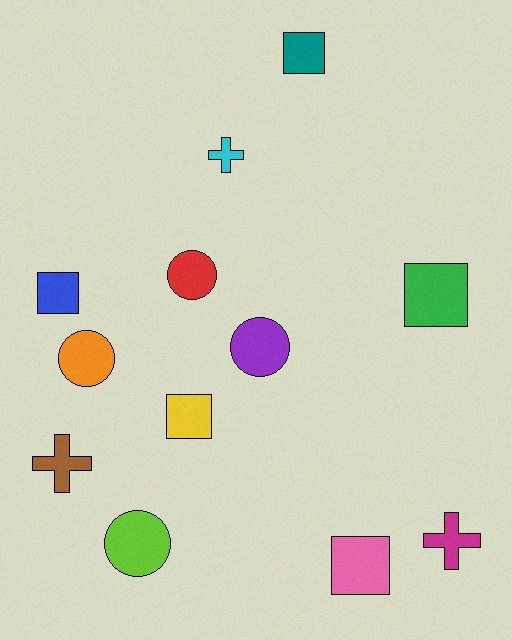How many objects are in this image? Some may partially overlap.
There are 12 objects.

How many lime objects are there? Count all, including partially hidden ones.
There is 1 lime object.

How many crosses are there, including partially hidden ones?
There are 3 crosses.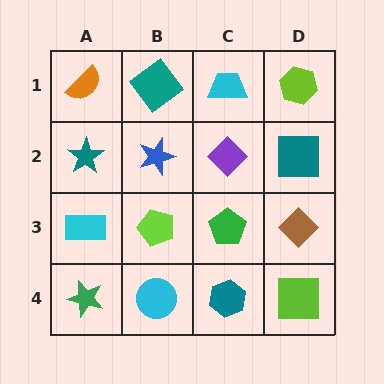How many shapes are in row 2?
4 shapes.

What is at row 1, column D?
A lime hexagon.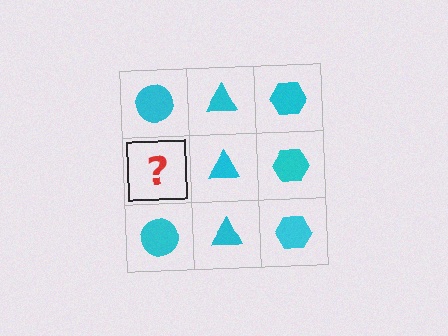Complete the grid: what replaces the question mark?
The question mark should be replaced with a cyan circle.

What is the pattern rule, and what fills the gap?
The rule is that each column has a consistent shape. The gap should be filled with a cyan circle.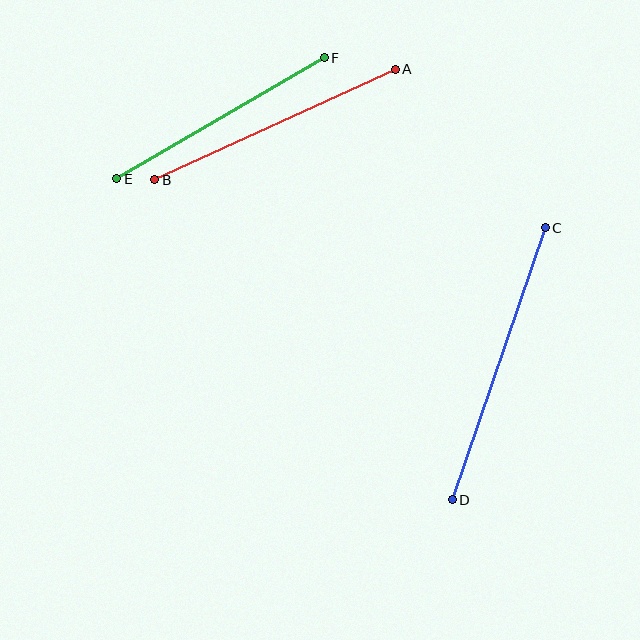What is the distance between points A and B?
The distance is approximately 265 pixels.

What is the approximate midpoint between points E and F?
The midpoint is at approximately (220, 118) pixels.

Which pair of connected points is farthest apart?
Points C and D are farthest apart.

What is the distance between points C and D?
The distance is approximately 287 pixels.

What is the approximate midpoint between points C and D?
The midpoint is at approximately (499, 364) pixels.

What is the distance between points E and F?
The distance is approximately 240 pixels.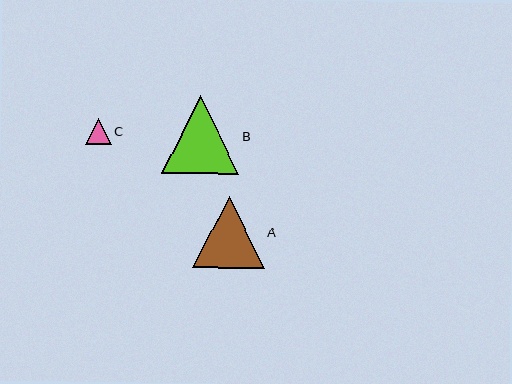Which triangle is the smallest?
Triangle C is the smallest with a size of approximately 25 pixels.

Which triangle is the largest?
Triangle B is the largest with a size of approximately 77 pixels.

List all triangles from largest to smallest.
From largest to smallest: B, A, C.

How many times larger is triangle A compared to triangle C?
Triangle A is approximately 2.9 times the size of triangle C.